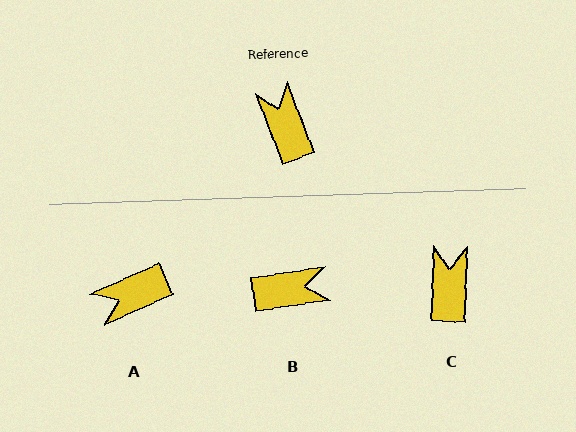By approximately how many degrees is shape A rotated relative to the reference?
Approximately 93 degrees counter-clockwise.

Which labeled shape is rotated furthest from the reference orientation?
B, about 103 degrees away.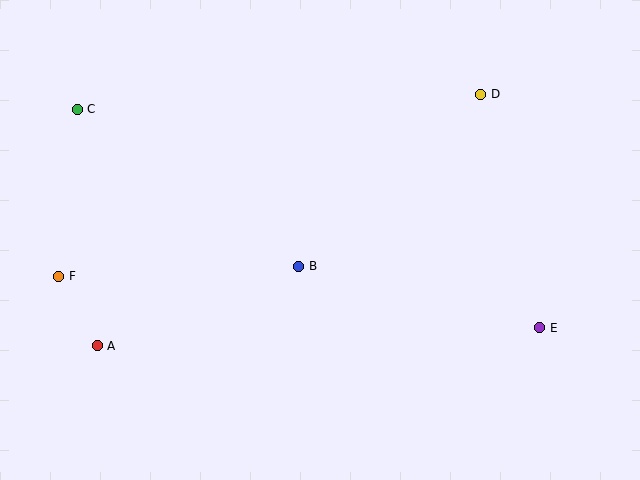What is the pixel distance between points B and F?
The distance between B and F is 240 pixels.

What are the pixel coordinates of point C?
Point C is at (77, 109).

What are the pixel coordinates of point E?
Point E is at (540, 328).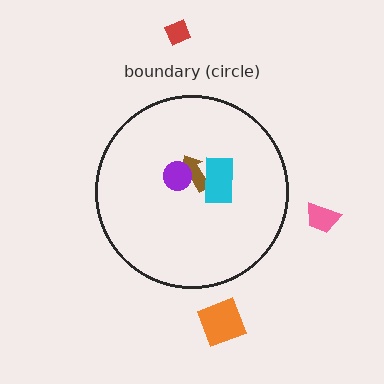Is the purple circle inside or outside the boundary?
Inside.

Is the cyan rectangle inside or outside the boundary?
Inside.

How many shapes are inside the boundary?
3 inside, 3 outside.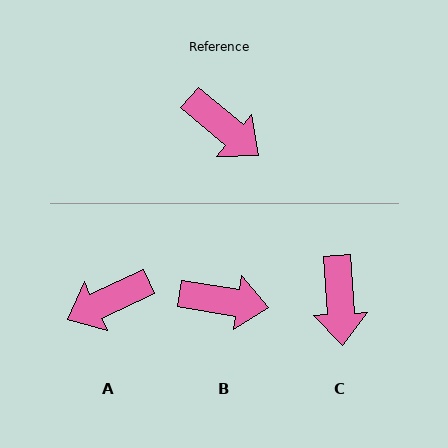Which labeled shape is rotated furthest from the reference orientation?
A, about 115 degrees away.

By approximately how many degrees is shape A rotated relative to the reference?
Approximately 115 degrees clockwise.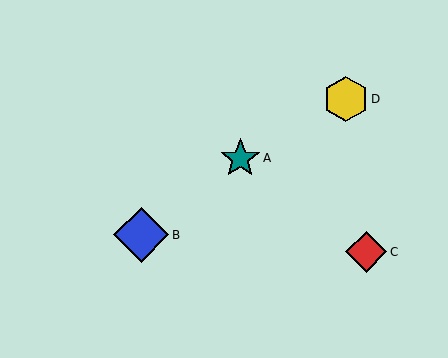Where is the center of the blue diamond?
The center of the blue diamond is at (141, 235).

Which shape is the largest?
The blue diamond (labeled B) is the largest.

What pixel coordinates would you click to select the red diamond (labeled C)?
Click at (366, 252) to select the red diamond C.